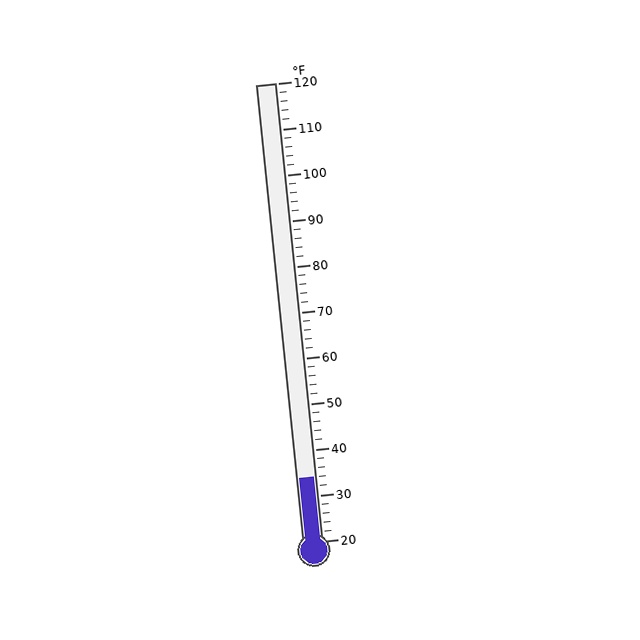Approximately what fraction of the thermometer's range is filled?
The thermometer is filled to approximately 15% of its range.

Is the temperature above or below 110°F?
The temperature is below 110°F.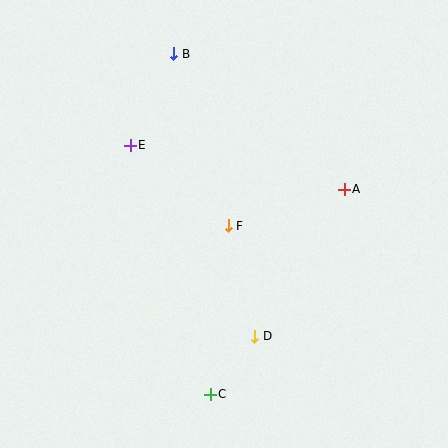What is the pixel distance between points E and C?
The distance between E and C is 262 pixels.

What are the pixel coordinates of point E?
Point E is at (130, 145).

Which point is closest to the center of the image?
Point F at (228, 226) is closest to the center.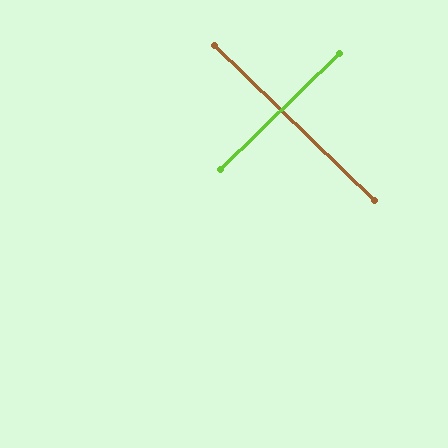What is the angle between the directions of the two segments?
Approximately 88 degrees.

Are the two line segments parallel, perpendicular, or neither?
Perpendicular — they meet at approximately 88°.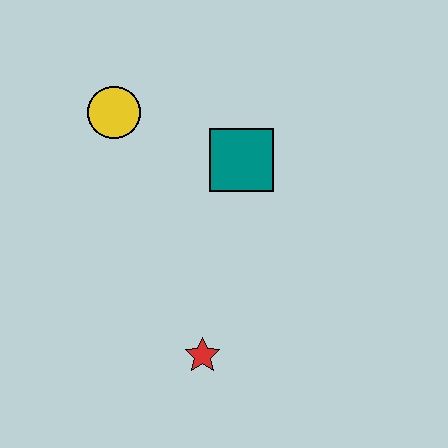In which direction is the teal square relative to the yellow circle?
The teal square is to the right of the yellow circle.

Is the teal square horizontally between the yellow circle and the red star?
No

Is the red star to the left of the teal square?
Yes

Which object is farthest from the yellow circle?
The red star is farthest from the yellow circle.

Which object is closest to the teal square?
The yellow circle is closest to the teal square.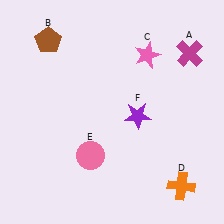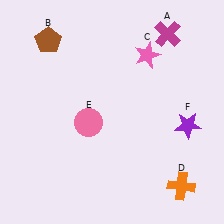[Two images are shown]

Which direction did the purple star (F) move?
The purple star (F) moved right.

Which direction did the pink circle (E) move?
The pink circle (E) moved up.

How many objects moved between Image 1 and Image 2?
3 objects moved between the two images.